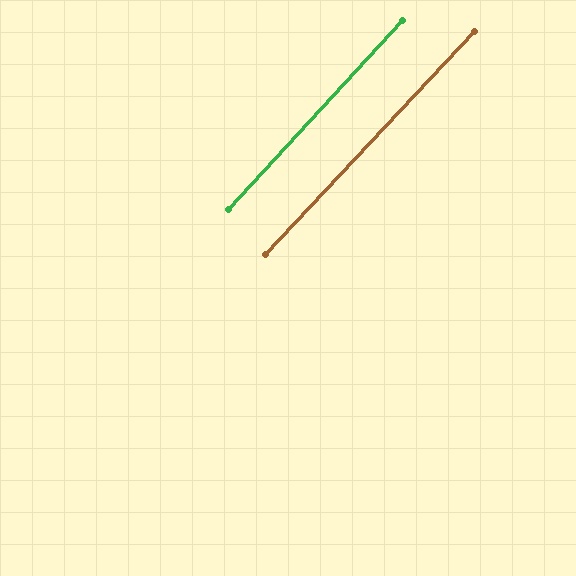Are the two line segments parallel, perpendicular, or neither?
Parallel — their directions differ by only 0.8°.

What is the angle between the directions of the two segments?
Approximately 1 degree.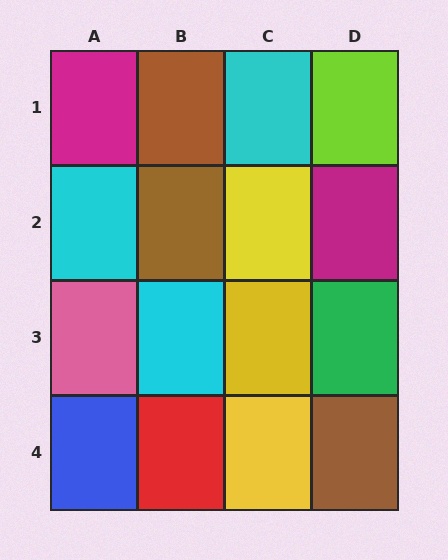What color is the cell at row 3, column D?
Green.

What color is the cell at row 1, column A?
Magenta.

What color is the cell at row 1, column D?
Lime.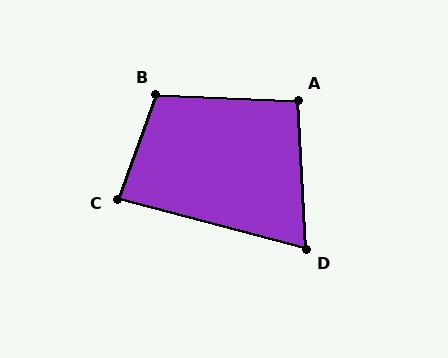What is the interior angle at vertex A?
Approximately 95 degrees (obtuse).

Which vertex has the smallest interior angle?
D, at approximately 72 degrees.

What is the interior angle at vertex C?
Approximately 85 degrees (acute).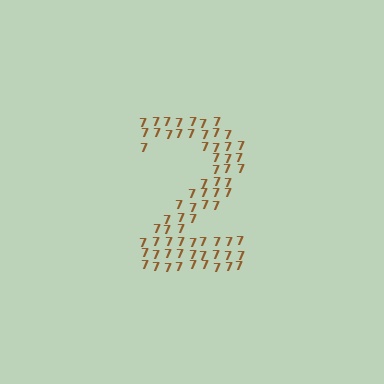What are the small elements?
The small elements are digit 7's.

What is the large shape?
The large shape is the digit 2.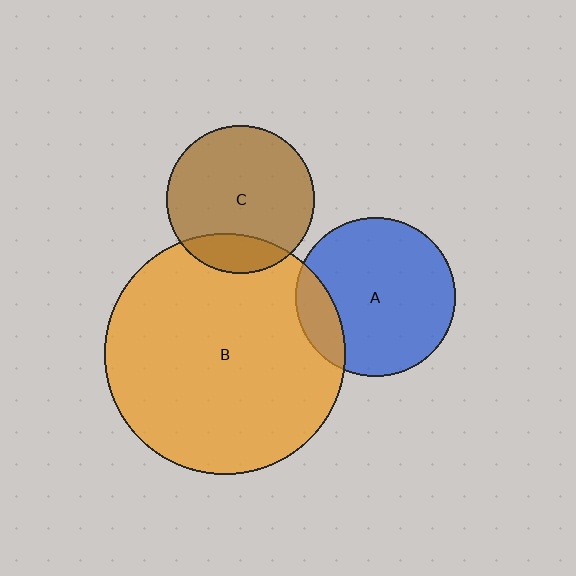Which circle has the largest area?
Circle B (orange).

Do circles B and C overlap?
Yes.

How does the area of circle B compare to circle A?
Approximately 2.3 times.